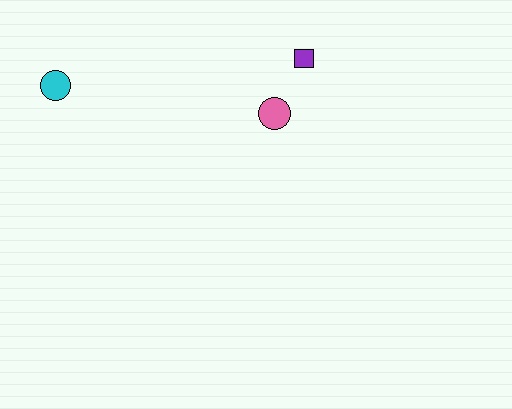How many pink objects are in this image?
There is 1 pink object.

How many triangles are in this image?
There are no triangles.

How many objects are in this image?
There are 3 objects.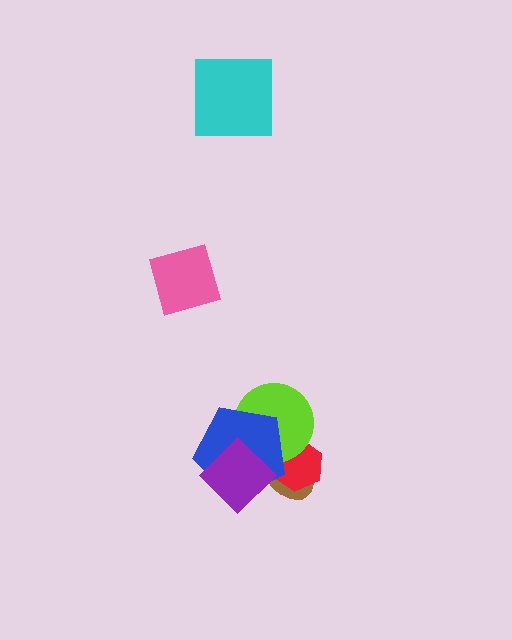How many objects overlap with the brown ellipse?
4 objects overlap with the brown ellipse.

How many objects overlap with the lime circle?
4 objects overlap with the lime circle.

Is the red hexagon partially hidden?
Yes, it is partially covered by another shape.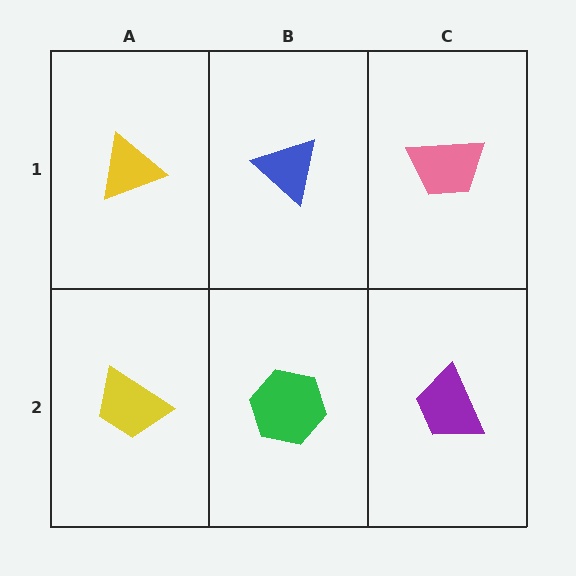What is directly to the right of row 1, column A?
A blue triangle.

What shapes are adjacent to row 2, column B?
A blue triangle (row 1, column B), a yellow trapezoid (row 2, column A), a purple trapezoid (row 2, column C).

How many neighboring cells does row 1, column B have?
3.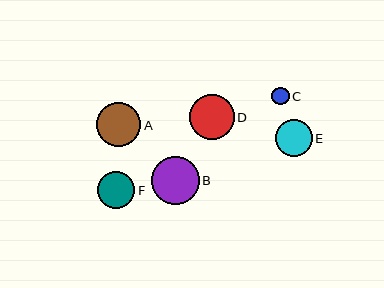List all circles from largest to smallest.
From largest to smallest: B, D, A, F, E, C.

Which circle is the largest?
Circle B is the largest with a size of approximately 47 pixels.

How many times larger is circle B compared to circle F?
Circle B is approximately 1.3 times the size of circle F.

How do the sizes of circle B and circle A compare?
Circle B and circle A are approximately the same size.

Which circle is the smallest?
Circle C is the smallest with a size of approximately 17 pixels.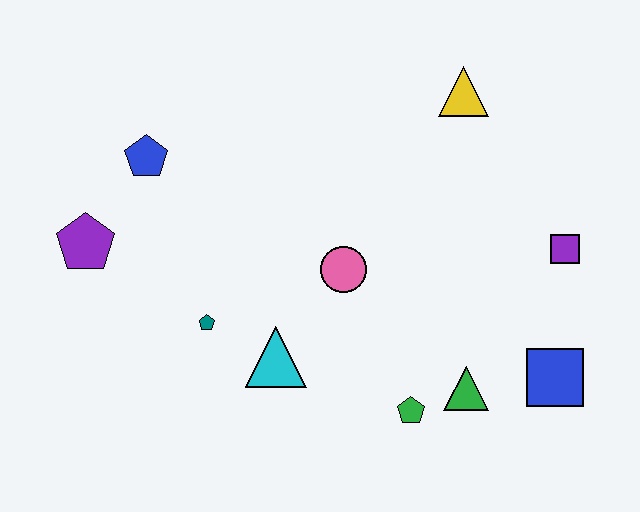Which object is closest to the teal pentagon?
The cyan triangle is closest to the teal pentagon.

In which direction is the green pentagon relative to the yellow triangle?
The green pentagon is below the yellow triangle.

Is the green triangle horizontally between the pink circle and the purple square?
Yes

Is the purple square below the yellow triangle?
Yes